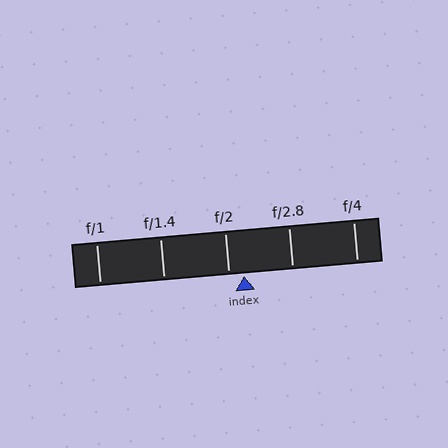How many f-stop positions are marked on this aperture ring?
There are 5 f-stop positions marked.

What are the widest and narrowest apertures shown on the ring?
The widest aperture shown is f/1 and the narrowest is f/4.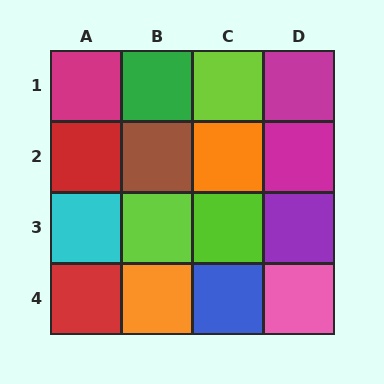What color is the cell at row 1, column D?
Magenta.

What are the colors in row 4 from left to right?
Red, orange, blue, pink.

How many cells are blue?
1 cell is blue.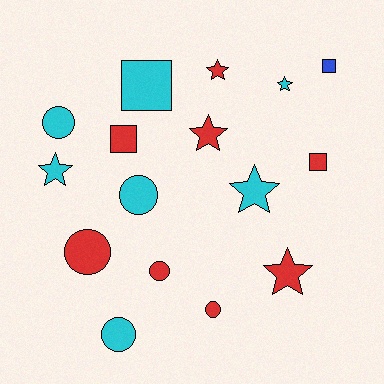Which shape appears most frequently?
Star, with 6 objects.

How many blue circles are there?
There are no blue circles.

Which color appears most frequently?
Red, with 8 objects.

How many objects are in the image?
There are 16 objects.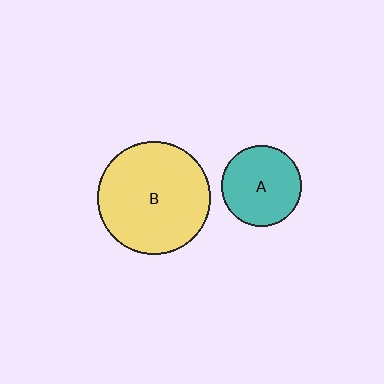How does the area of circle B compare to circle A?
Approximately 2.0 times.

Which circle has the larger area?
Circle B (yellow).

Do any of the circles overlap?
No, none of the circles overlap.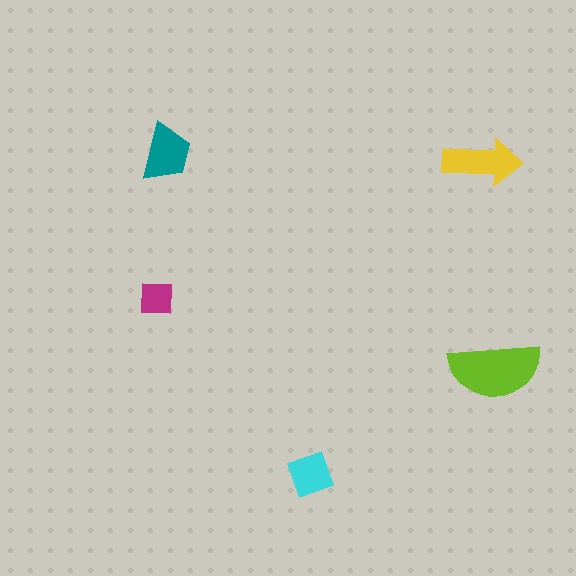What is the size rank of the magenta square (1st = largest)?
5th.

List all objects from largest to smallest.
The lime semicircle, the yellow arrow, the teal trapezoid, the cyan diamond, the magenta square.